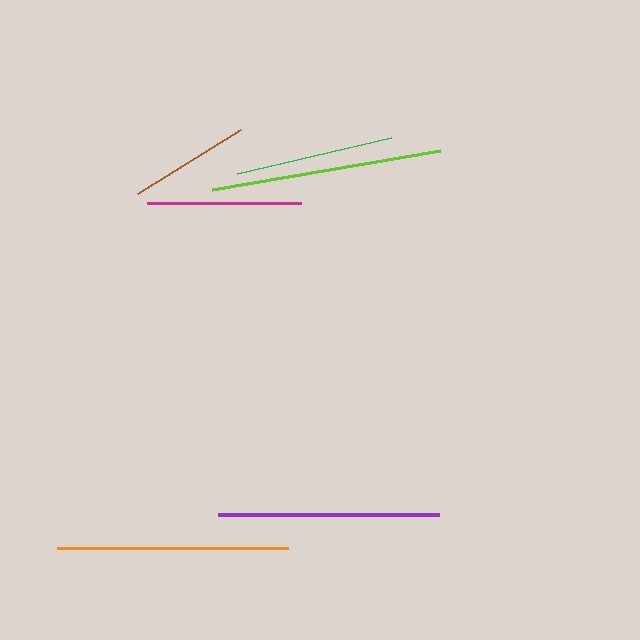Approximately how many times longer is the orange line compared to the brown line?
The orange line is approximately 1.9 times the length of the brown line.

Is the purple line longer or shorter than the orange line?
The orange line is longer than the purple line.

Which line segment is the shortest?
The brown line is the shortest at approximately 121 pixels.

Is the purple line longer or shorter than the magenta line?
The purple line is longer than the magenta line.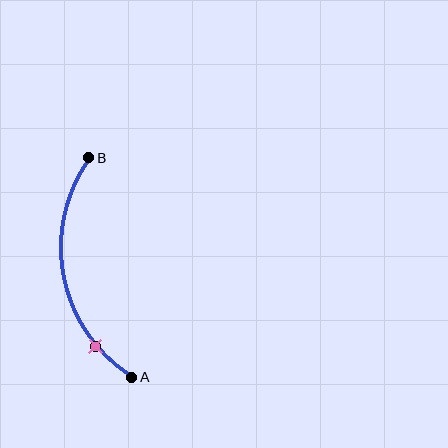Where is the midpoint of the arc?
The arc midpoint is the point on the curve farthest from the straight line joining A and B. It sits to the left of that line.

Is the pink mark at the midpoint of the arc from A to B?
No. The pink mark lies on the arc but is closer to endpoint A. The arc midpoint would be at the point on the curve equidistant along the arc from both A and B.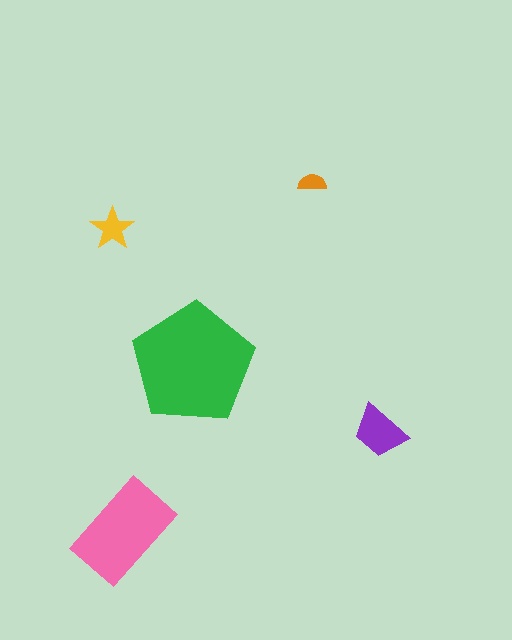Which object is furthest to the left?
The yellow star is leftmost.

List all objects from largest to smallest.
The green pentagon, the pink rectangle, the purple trapezoid, the yellow star, the orange semicircle.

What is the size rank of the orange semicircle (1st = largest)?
5th.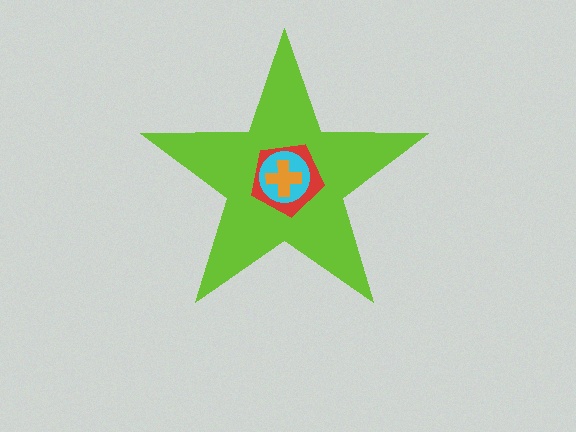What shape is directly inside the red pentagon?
The cyan circle.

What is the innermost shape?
The orange cross.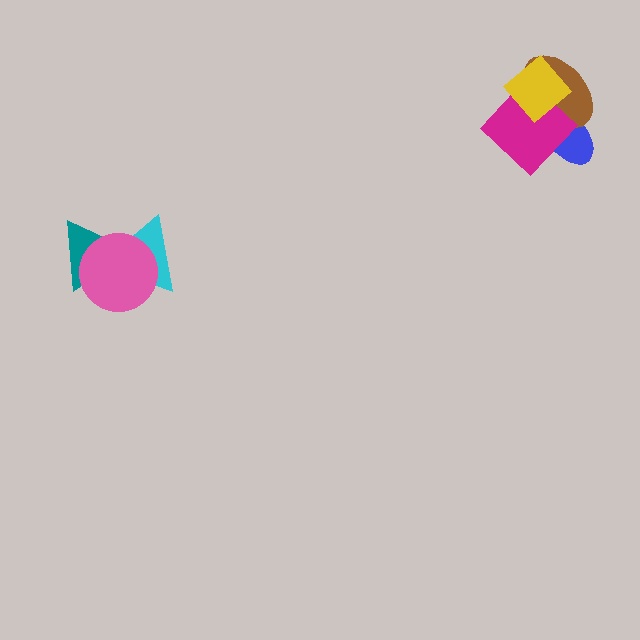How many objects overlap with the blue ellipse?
2 objects overlap with the blue ellipse.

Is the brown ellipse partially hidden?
Yes, it is partially covered by another shape.